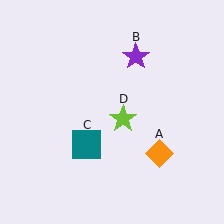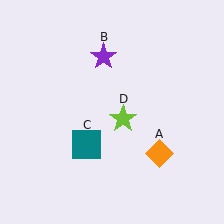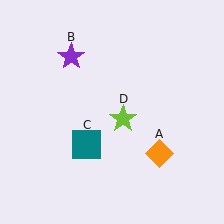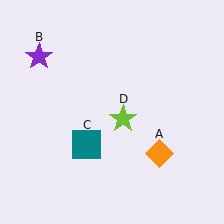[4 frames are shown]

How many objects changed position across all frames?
1 object changed position: purple star (object B).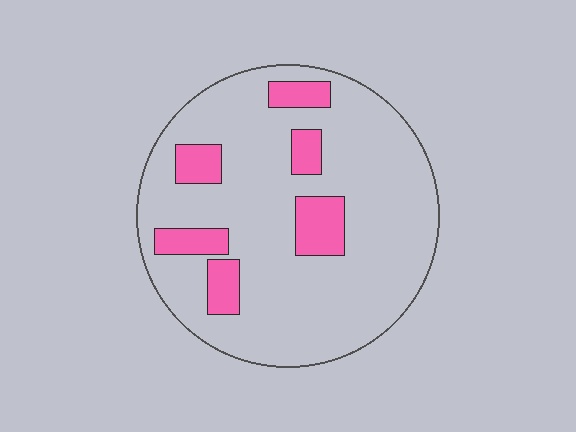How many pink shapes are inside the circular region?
6.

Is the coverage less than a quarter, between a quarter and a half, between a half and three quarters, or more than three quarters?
Less than a quarter.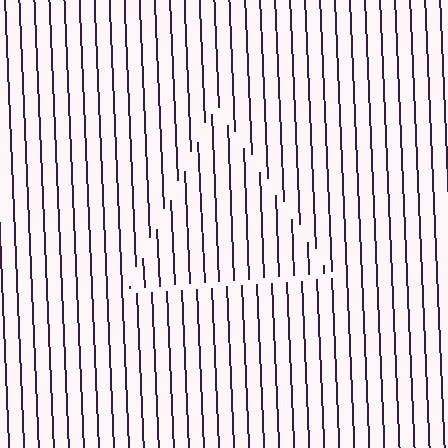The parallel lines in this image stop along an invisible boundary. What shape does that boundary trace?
An illusory triangle. The interior of the shape contains the same grating, shifted by half a period — the contour is defined by the phase discontinuity where line-ends from the inner and outer gratings abut.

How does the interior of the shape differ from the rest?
The interior of the shape contains the same grating, shifted by half a period — the contour is defined by the phase discontinuity where line-ends from the inner and outer gratings abut.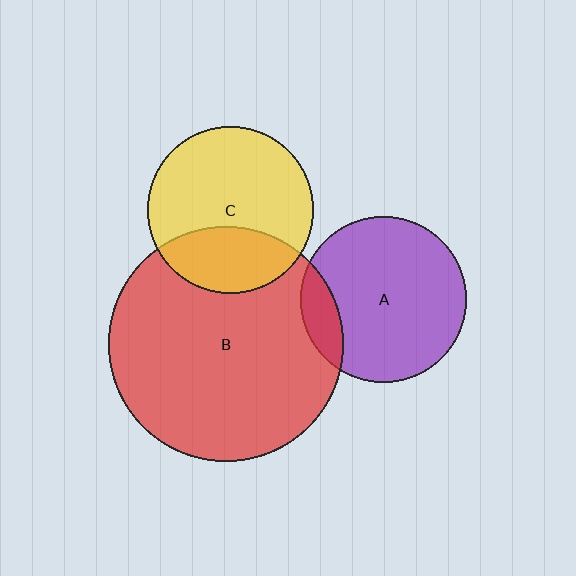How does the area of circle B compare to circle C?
Approximately 2.0 times.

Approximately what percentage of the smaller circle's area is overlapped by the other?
Approximately 30%.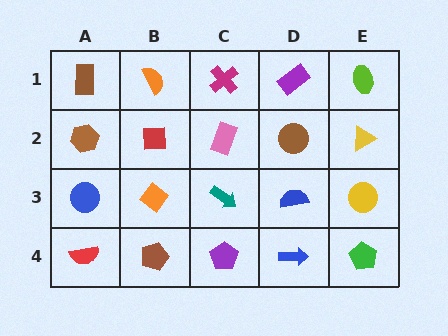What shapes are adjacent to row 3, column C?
A pink rectangle (row 2, column C), a purple pentagon (row 4, column C), an orange diamond (row 3, column B), a blue semicircle (row 3, column D).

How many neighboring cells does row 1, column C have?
3.